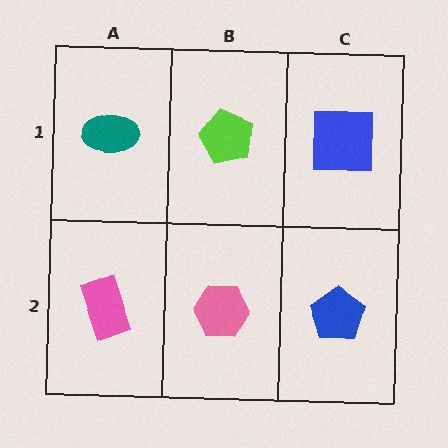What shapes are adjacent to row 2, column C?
A blue square (row 1, column C), a pink hexagon (row 2, column B).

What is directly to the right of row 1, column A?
A lime pentagon.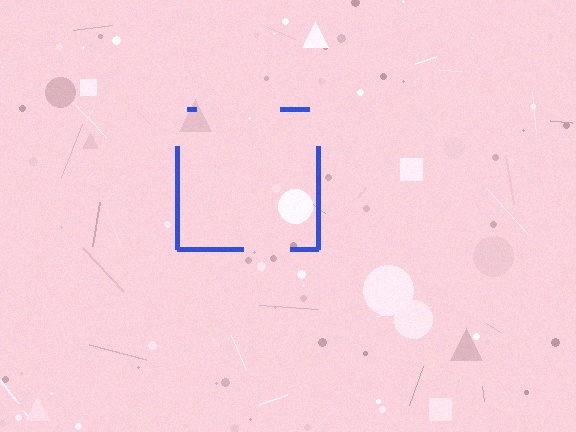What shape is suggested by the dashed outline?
The dashed outline suggests a square.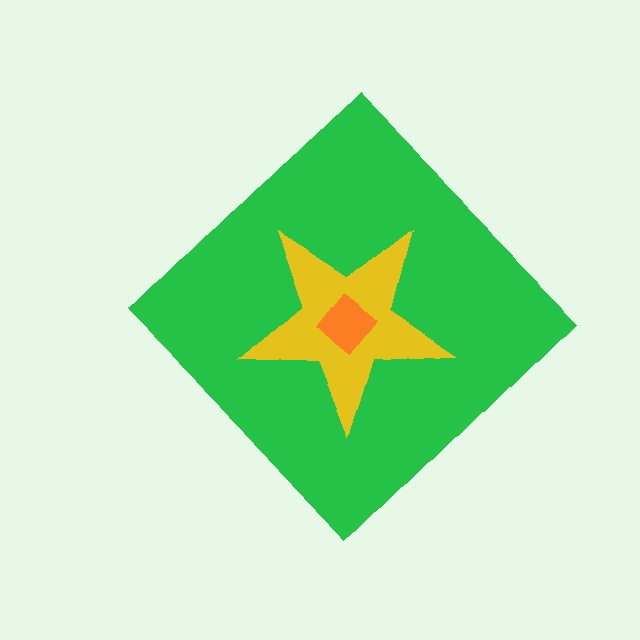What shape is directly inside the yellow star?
The orange diamond.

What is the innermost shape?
The orange diamond.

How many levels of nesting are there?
3.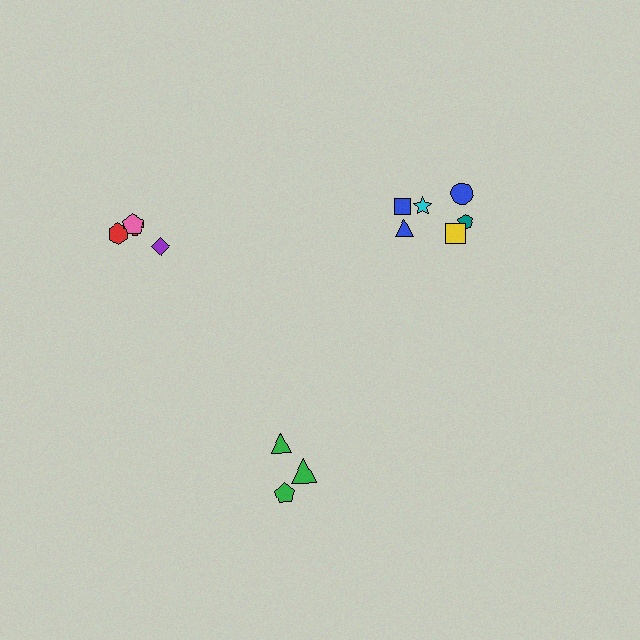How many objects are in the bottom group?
There are 3 objects.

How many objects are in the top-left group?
There are 4 objects.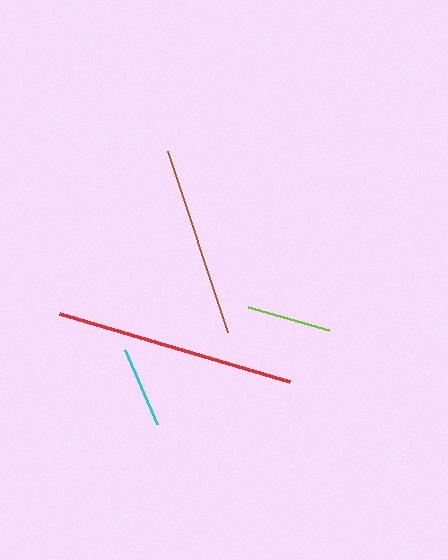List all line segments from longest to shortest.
From longest to shortest: red, brown, lime, cyan.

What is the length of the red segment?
The red segment is approximately 240 pixels long.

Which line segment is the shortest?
The cyan line is the shortest at approximately 80 pixels.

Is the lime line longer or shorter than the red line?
The red line is longer than the lime line.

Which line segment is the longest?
The red line is the longest at approximately 240 pixels.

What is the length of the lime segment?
The lime segment is approximately 84 pixels long.